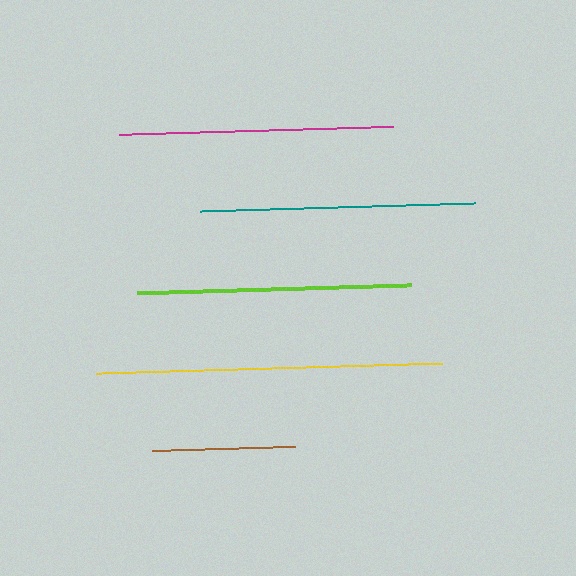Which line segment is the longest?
The yellow line is the longest at approximately 346 pixels.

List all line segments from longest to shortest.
From longest to shortest: yellow, teal, lime, magenta, brown.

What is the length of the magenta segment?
The magenta segment is approximately 273 pixels long.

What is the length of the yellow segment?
The yellow segment is approximately 346 pixels long.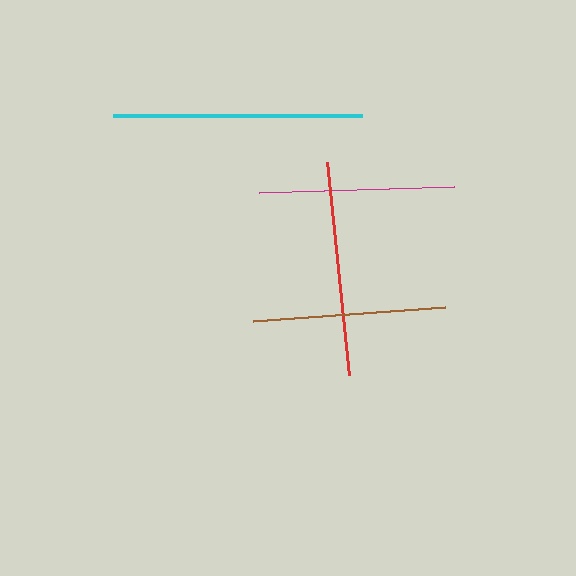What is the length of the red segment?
The red segment is approximately 214 pixels long.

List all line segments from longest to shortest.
From longest to shortest: cyan, red, magenta, brown.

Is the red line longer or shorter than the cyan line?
The cyan line is longer than the red line.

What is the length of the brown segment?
The brown segment is approximately 192 pixels long.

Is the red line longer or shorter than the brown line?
The red line is longer than the brown line.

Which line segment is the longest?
The cyan line is the longest at approximately 249 pixels.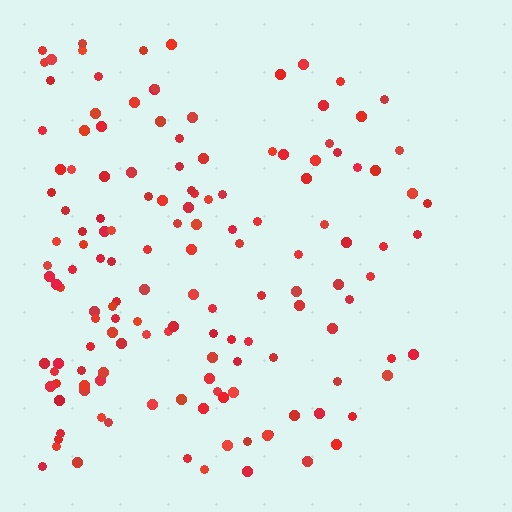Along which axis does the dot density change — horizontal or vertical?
Horizontal.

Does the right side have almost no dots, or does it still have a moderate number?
Still a moderate number, just noticeably fewer than the left.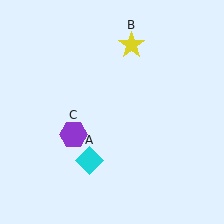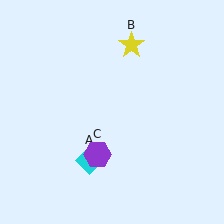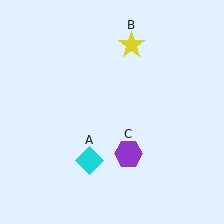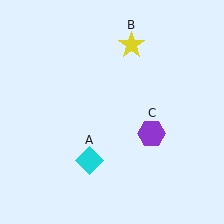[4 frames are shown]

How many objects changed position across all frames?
1 object changed position: purple hexagon (object C).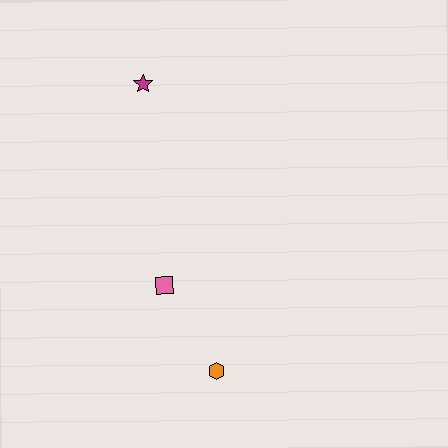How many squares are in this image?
There is 1 square.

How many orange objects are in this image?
There is 1 orange object.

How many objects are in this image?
There are 3 objects.